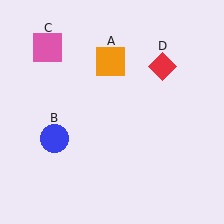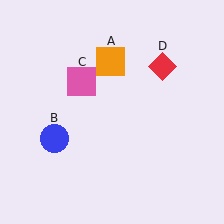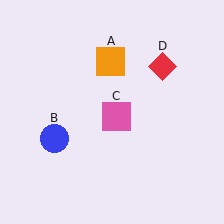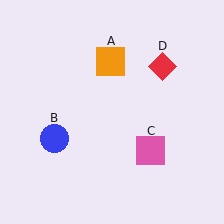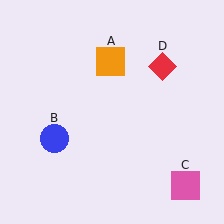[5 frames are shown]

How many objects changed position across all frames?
1 object changed position: pink square (object C).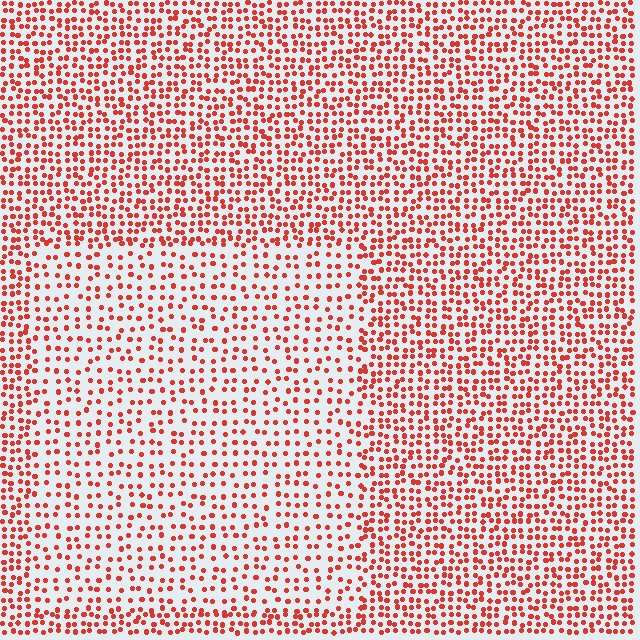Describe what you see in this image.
The image contains small red elements arranged at two different densities. A rectangle-shaped region is visible where the elements are less densely packed than the surrounding area.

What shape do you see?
I see a rectangle.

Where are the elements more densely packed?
The elements are more densely packed outside the rectangle boundary.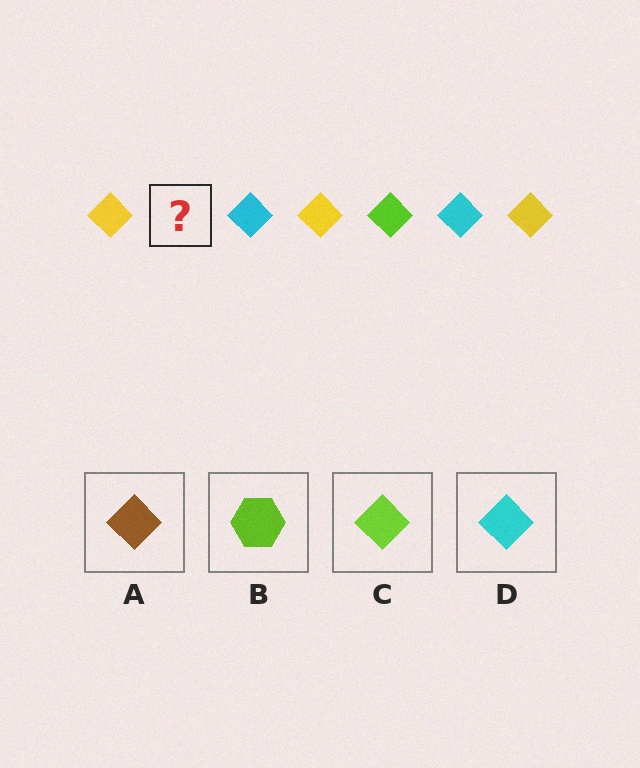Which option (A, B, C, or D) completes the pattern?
C.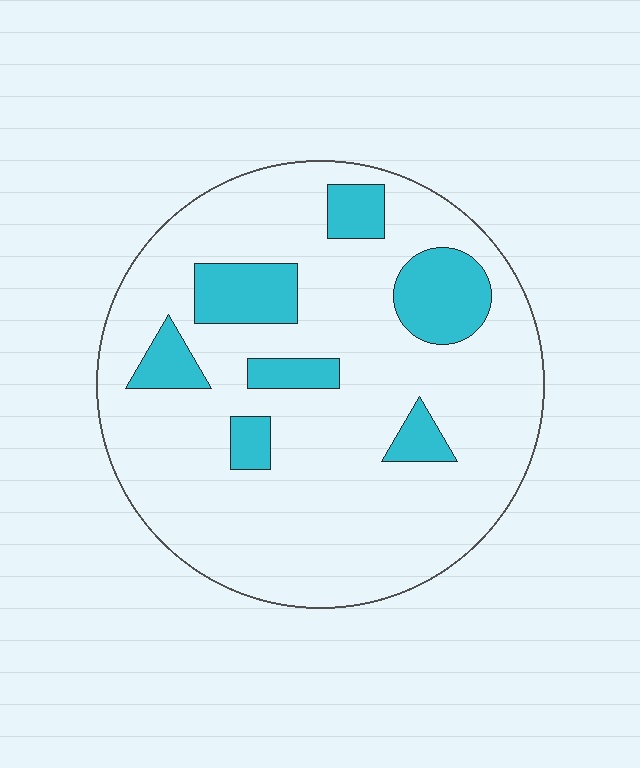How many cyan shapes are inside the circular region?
7.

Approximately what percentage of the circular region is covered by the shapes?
Approximately 20%.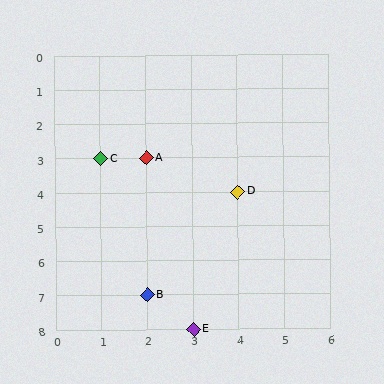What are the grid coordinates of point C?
Point C is at grid coordinates (1, 3).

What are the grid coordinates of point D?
Point D is at grid coordinates (4, 4).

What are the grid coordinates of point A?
Point A is at grid coordinates (2, 3).